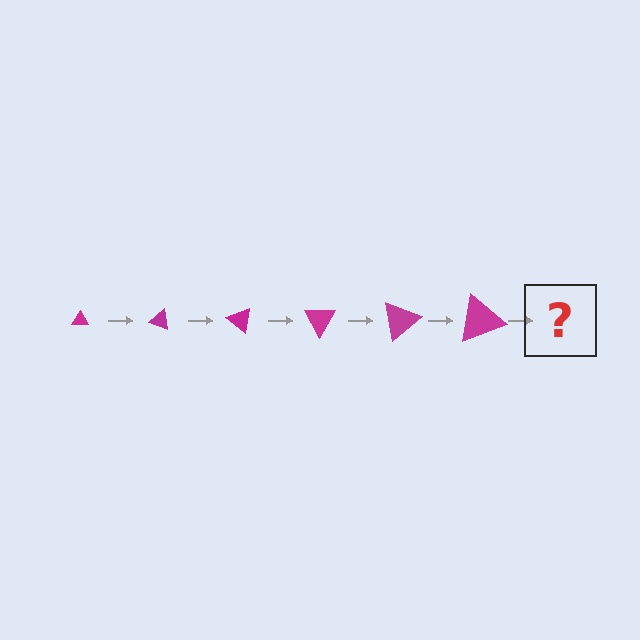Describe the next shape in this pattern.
It should be a triangle, larger than the previous one and rotated 120 degrees from the start.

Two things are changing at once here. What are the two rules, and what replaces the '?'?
The two rules are that the triangle grows larger each step and it rotates 20 degrees each step. The '?' should be a triangle, larger than the previous one and rotated 120 degrees from the start.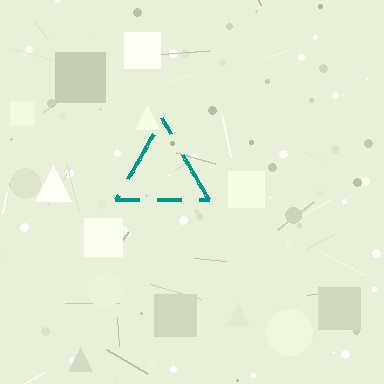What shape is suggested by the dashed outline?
The dashed outline suggests a triangle.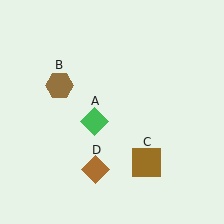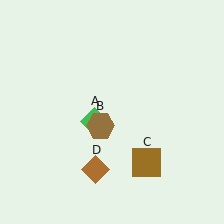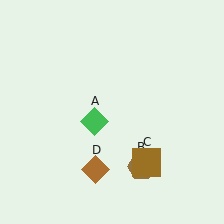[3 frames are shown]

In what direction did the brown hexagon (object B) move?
The brown hexagon (object B) moved down and to the right.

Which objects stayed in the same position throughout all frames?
Green diamond (object A) and brown square (object C) and brown diamond (object D) remained stationary.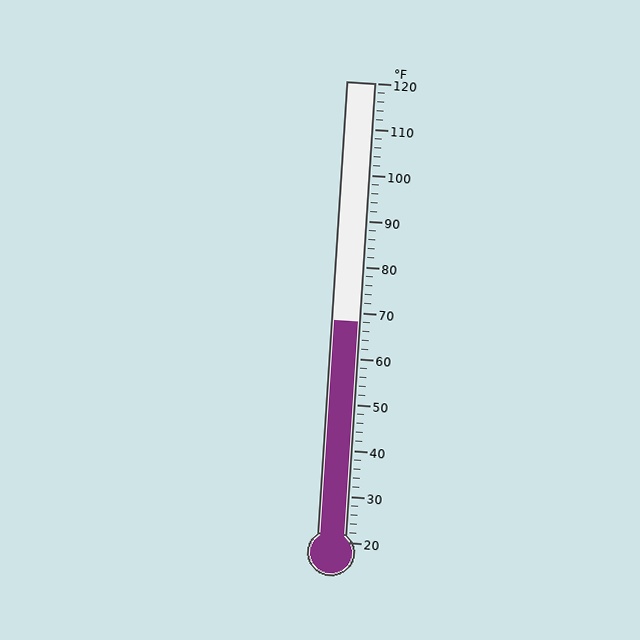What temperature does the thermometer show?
The thermometer shows approximately 68°F.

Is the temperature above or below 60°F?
The temperature is above 60°F.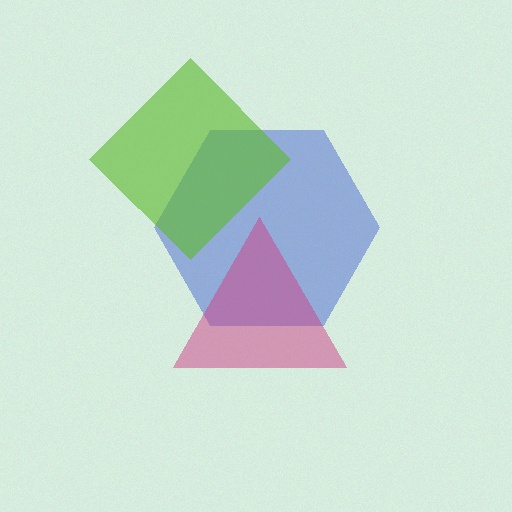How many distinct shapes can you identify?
There are 3 distinct shapes: a blue hexagon, a magenta triangle, a lime diamond.